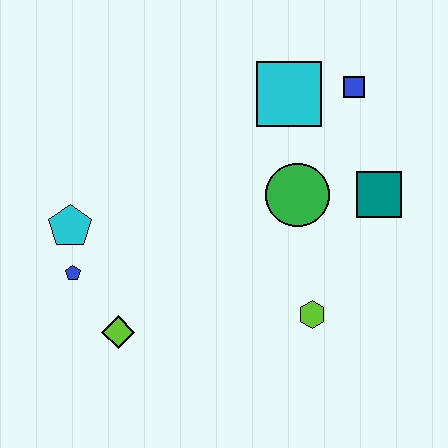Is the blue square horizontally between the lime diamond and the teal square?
Yes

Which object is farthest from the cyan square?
The lime diamond is farthest from the cyan square.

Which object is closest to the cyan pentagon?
The blue pentagon is closest to the cyan pentagon.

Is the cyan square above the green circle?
Yes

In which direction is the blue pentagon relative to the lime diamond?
The blue pentagon is above the lime diamond.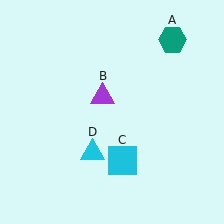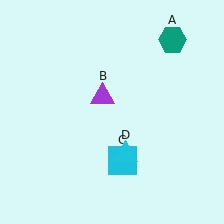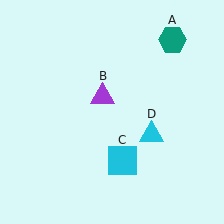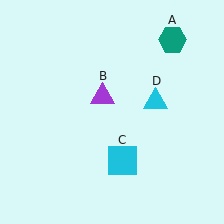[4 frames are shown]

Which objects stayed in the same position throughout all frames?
Teal hexagon (object A) and purple triangle (object B) and cyan square (object C) remained stationary.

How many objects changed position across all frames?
1 object changed position: cyan triangle (object D).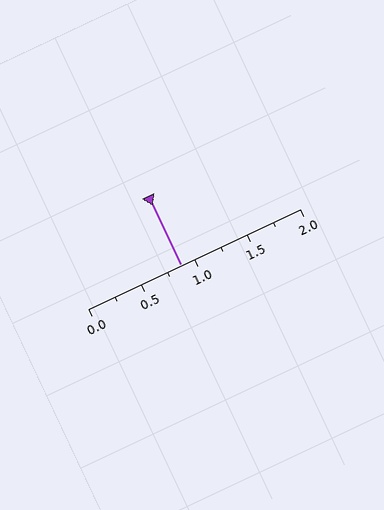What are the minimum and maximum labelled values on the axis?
The axis runs from 0.0 to 2.0.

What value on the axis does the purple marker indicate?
The marker indicates approximately 0.88.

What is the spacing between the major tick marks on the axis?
The major ticks are spaced 0.5 apart.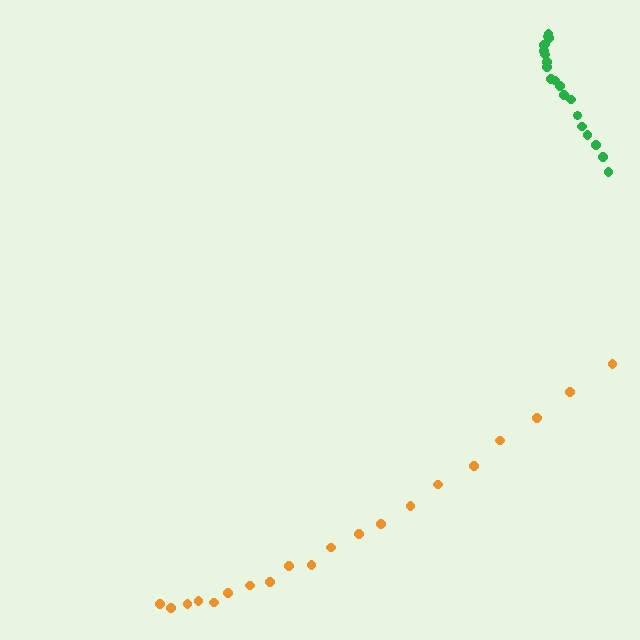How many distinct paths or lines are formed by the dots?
There are 2 distinct paths.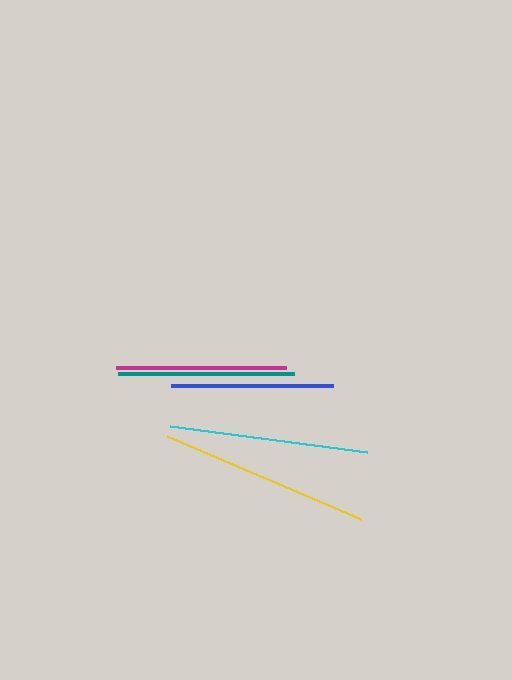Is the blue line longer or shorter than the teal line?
The teal line is longer than the blue line.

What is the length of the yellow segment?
The yellow segment is approximately 211 pixels long.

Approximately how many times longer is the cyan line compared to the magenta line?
The cyan line is approximately 1.2 times the length of the magenta line.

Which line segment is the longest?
The yellow line is the longest at approximately 211 pixels.